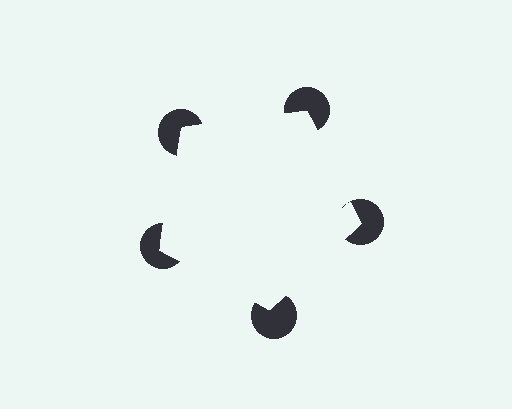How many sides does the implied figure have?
5 sides.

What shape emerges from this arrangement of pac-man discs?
An illusory pentagon — its edges are inferred from the aligned wedge cuts in the pac-man discs, not physically drawn.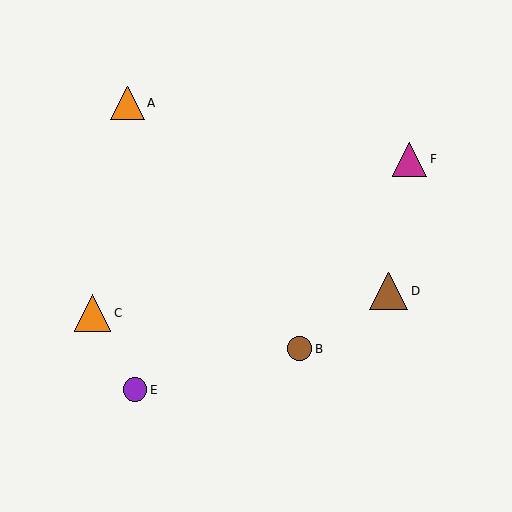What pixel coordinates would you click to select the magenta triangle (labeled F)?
Click at (410, 159) to select the magenta triangle F.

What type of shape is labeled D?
Shape D is a brown triangle.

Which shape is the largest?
The brown triangle (labeled D) is the largest.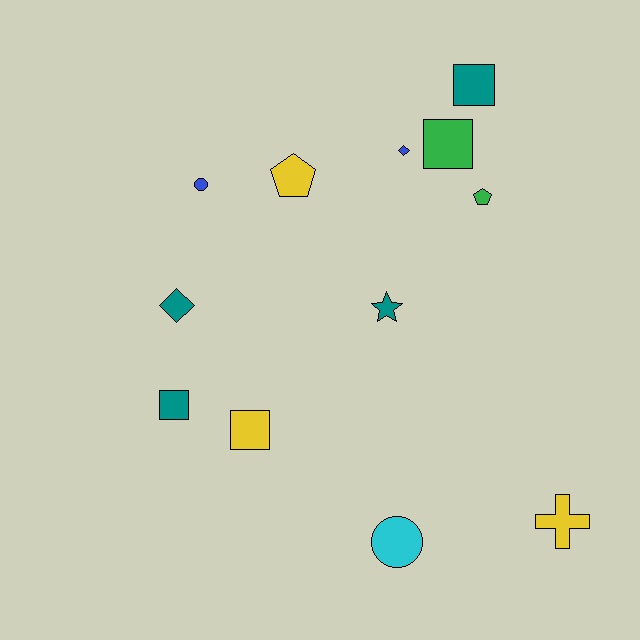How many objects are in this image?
There are 12 objects.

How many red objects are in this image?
There are no red objects.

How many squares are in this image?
There are 4 squares.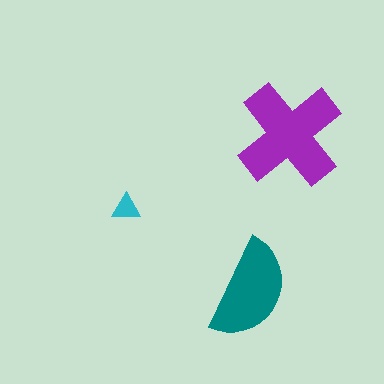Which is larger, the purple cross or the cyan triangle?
The purple cross.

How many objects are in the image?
There are 3 objects in the image.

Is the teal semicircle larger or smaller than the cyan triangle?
Larger.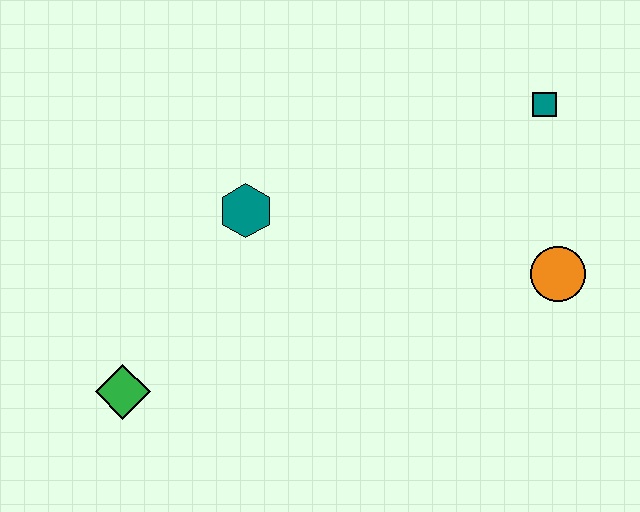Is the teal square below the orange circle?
No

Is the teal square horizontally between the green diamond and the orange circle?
Yes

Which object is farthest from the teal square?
The green diamond is farthest from the teal square.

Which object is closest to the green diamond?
The teal hexagon is closest to the green diamond.